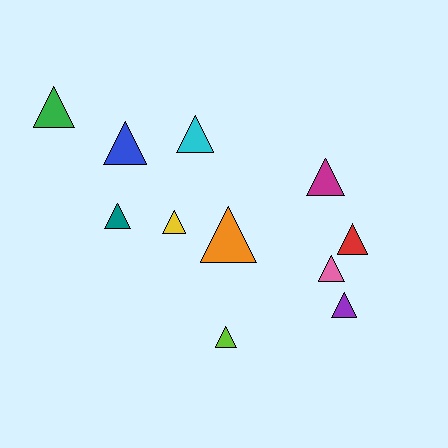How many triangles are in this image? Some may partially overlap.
There are 11 triangles.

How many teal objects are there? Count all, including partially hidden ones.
There is 1 teal object.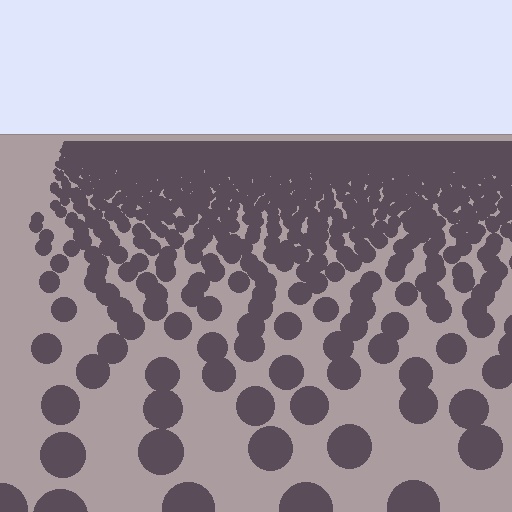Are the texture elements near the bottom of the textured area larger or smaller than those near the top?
Larger. Near the bottom, elements are closer to the viewer and appear at a bigger on-screen size.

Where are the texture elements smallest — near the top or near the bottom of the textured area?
Near the top.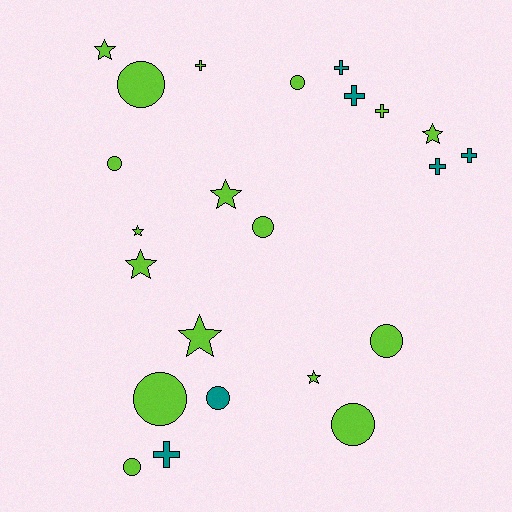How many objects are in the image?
There are 23 objects.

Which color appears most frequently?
Lime, with 17 objects.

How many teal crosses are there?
There are 5 teal crosses.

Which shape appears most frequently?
Circle, with 9 objects.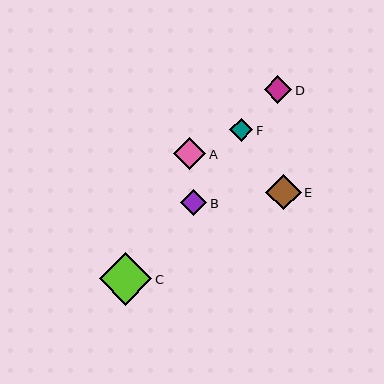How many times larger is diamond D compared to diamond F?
Diamond D is approximately 1.2 times the size of diamond F.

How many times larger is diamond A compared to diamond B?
Diamond A is approximately 1.2 times the size of diamond B.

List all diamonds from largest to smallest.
From largest to smallest: C, E, A, D, B, F.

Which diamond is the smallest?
Diamond F is the smallest with a size of approximately 23 pixels.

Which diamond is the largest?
Diamond C is the largest with a size of approximately 53 pixels.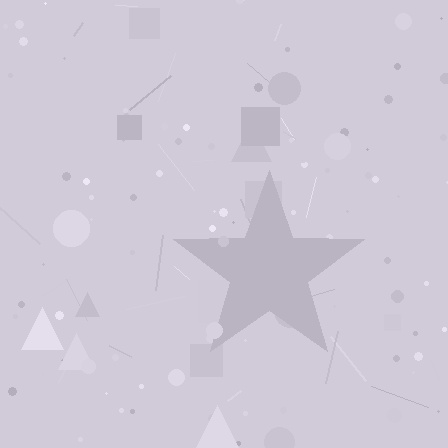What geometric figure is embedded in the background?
A star is embedded in the background.